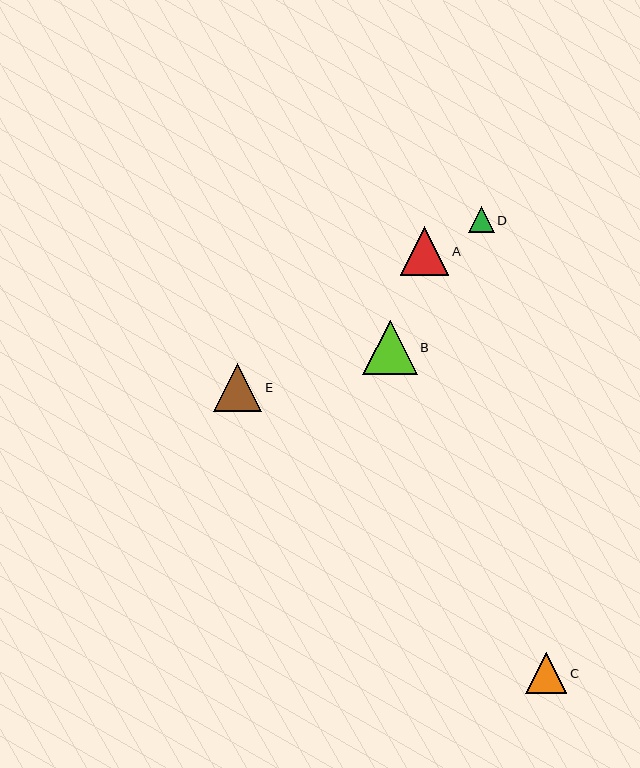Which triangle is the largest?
Triangle B is the largest with a size of approximately 55 pixels.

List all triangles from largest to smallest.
From largest to smallest: B, A, E, C, D.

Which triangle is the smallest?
Triangle D is the smallest with a size of approximately 26 pixels.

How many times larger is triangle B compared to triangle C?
Triangle B is approximately 1.3 times the size of triangle C.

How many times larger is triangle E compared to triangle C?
Triangle E is approximately 1.2 times the size of triangle C.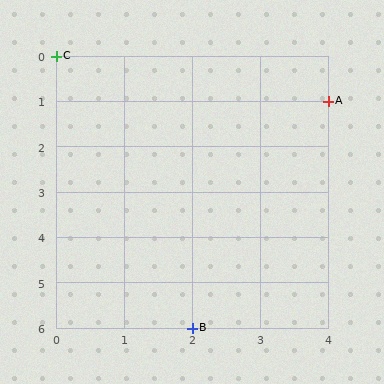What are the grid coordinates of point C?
Point C is at grid coordinates (0, 0).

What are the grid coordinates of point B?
Point B is at grid coordinates (2, 6).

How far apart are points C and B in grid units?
Points C and B are 2 columns and 6 rows apart (about 6.3 grid units diagonally).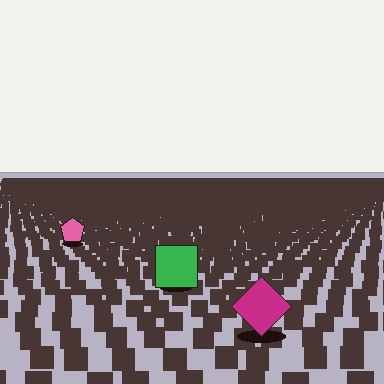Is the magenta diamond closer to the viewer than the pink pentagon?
Yes. The magenta diamond is closer — you can tell from the texture gradient: the ground texture is coarser near it.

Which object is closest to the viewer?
The magenta diamond is closest. The texture marks near it are larger and more spread out.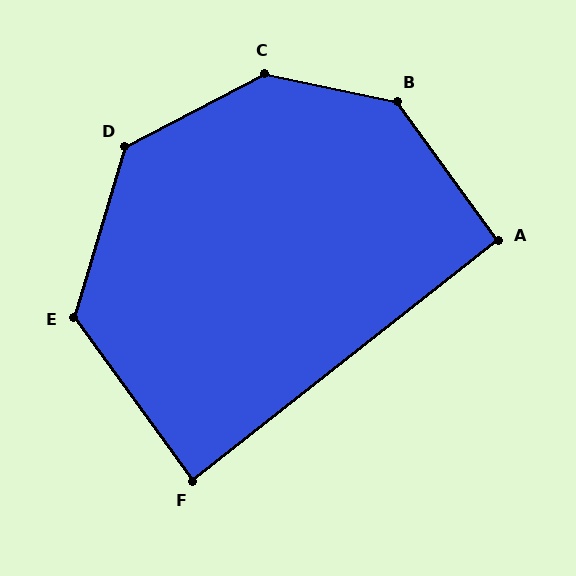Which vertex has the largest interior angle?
C, at approximately 140 degrees.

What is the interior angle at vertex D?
Approximately 134 degrees (obtuse).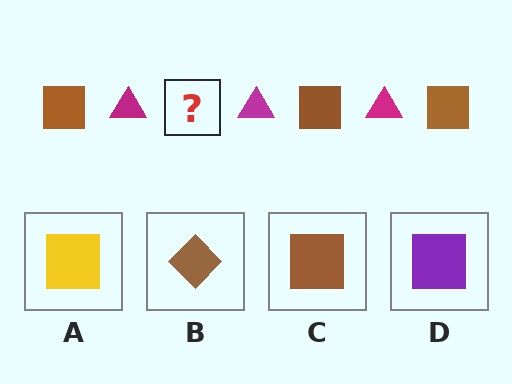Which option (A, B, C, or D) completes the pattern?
C.